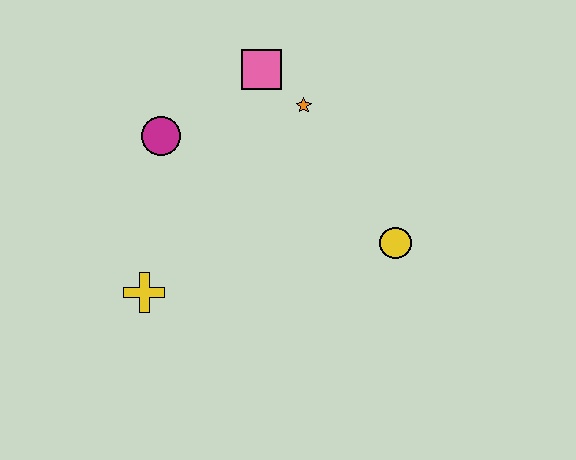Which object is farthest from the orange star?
The yellow cross is farthest from the orange star.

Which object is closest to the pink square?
The orange star is closest to the pink square.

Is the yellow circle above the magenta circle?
No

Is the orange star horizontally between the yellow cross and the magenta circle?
No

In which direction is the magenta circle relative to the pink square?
The magenta circle is to the left of the pink square.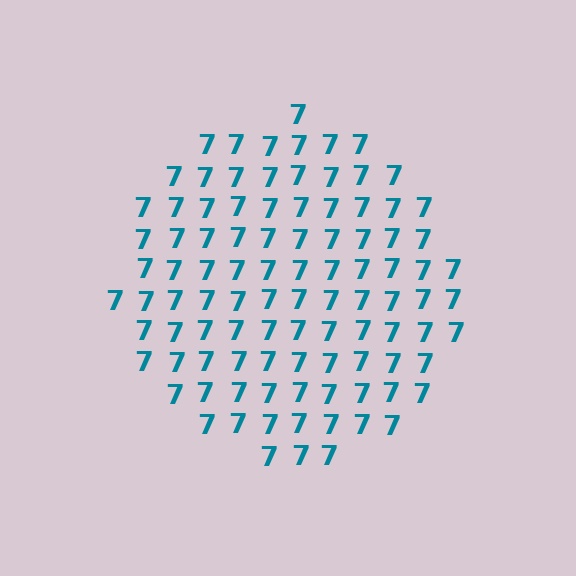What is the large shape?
The large shape is a circle.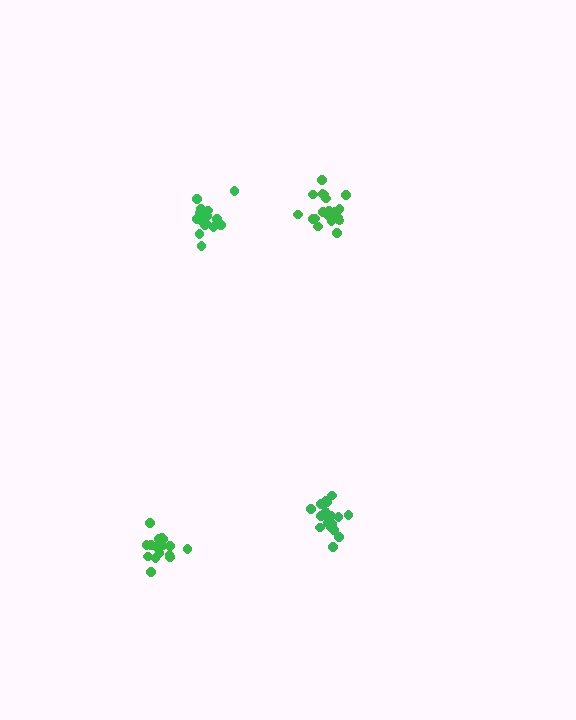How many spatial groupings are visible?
There are 4 spatial groupings.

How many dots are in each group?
Group 1: 18 dots, Group 2: 17 dots, Group 3: 19 dots, Group 4: 15 dots (69 total).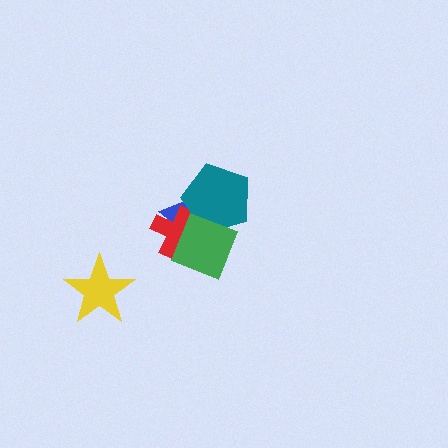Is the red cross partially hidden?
Yes, it is partially covered by another shape.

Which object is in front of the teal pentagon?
The green diamond is in front of the teal pentagon.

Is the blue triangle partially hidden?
Yes, it is partially covered by another shape.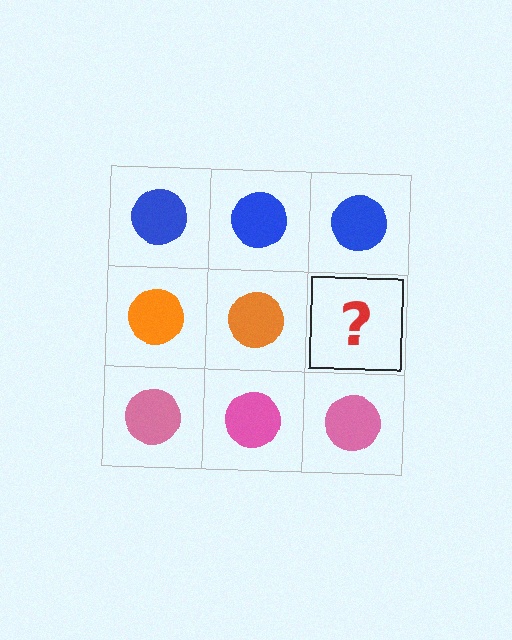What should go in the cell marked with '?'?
The missing cell should contain an orange circle.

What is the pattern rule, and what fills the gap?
The rule is that each row has a consistent color. The gap should be filled with an orange circle.